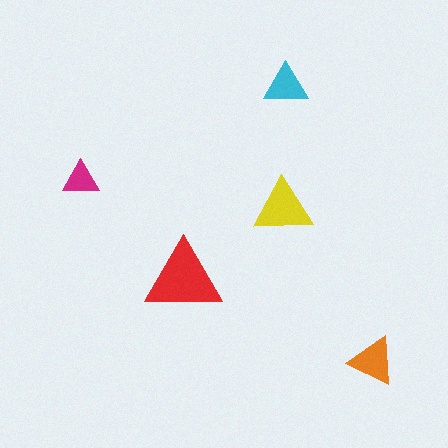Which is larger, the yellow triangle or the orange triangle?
The yellow one.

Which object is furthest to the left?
The magenta triangle is leftmost.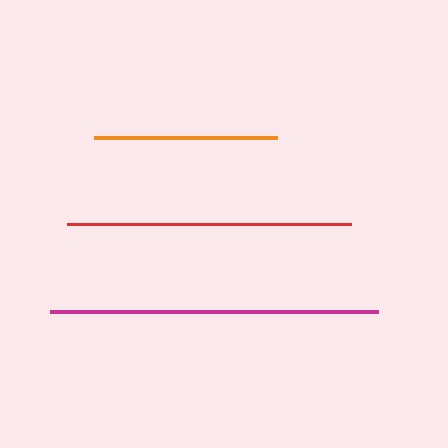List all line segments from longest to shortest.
From longest to shortest: magenta, red, orange.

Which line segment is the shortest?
The orange line is the shortest at approximately 184 pixels.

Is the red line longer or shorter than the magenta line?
The magenta line is longer than the red line.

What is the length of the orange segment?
The orange segment is approximately 184 pixels long.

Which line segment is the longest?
The magenta line is the longest at approximately 328 pixels.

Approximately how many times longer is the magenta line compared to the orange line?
The magenta line is approximately 1.8 times the length of the orange line.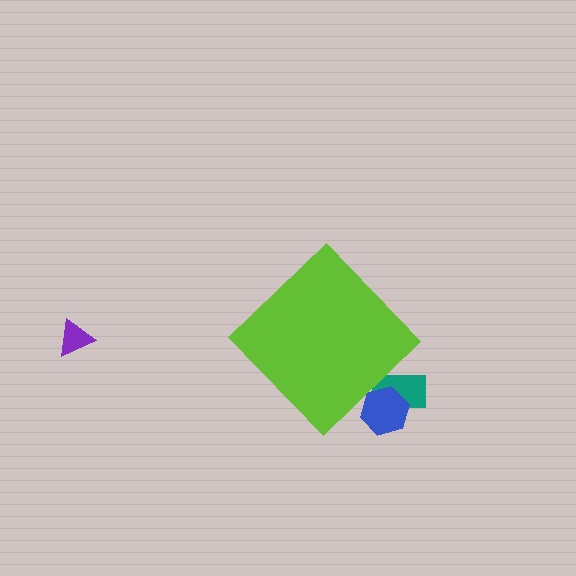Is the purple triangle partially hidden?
No, the purple triangle is fully visible.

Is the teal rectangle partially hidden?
Yes, the teal rectangle is partially hidden behind the lime diamond.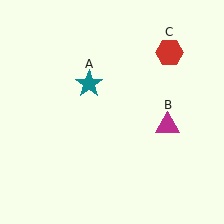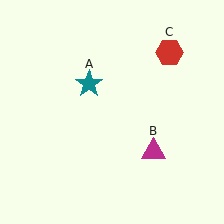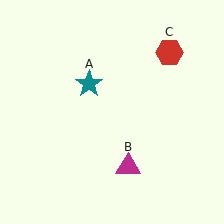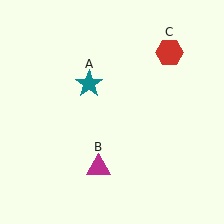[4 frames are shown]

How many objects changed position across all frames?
1 object changed position: magenta triangle (object B).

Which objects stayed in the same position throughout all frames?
Teal star (object A) and red hexagon (object C) remained stationary.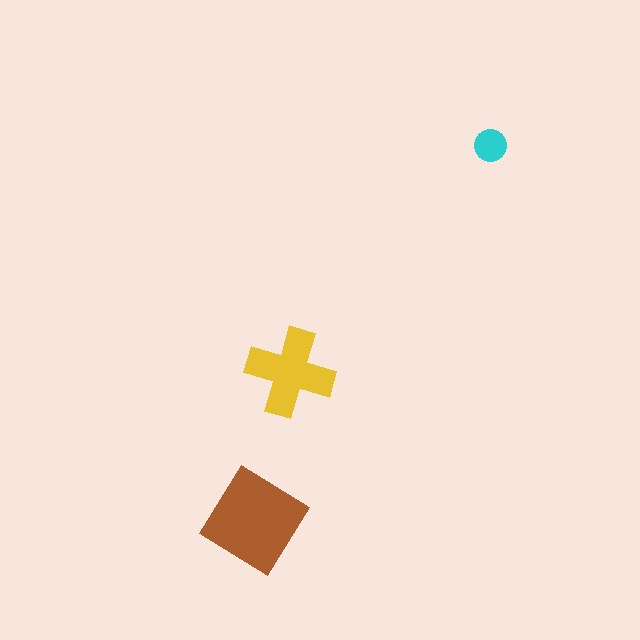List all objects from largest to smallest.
The brown diamond, the yellow cross, the cyan circle.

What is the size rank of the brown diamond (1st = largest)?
1st.